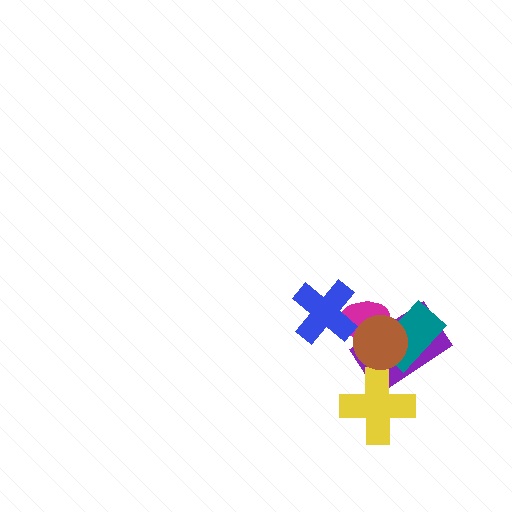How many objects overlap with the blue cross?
1 object overlaps with the blue cross.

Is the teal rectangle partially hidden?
Yes, it is partially covered by another shape.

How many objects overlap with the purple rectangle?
4 objects overlap with the purple rectangle.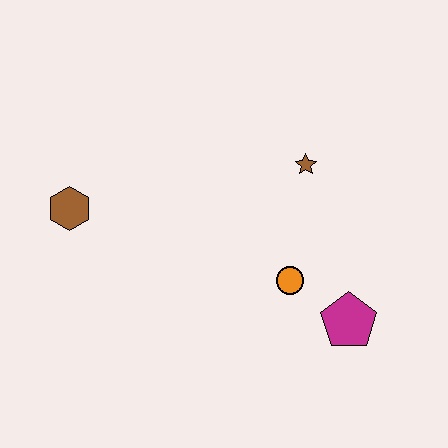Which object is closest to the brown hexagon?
The orange circle is closest to the brown hexagon.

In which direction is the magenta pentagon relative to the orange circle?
The magenta pentagon is to the right of the orange circle.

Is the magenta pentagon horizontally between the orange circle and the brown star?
No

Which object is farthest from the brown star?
The brown hexagon is farthest from the brown star.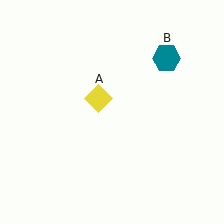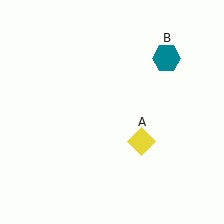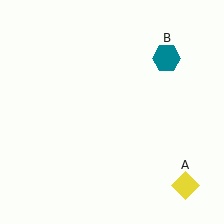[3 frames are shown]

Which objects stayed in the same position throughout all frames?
Teal hexagon (object B) remained stationary.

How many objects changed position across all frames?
1 object changed position: yellow diamond (object A).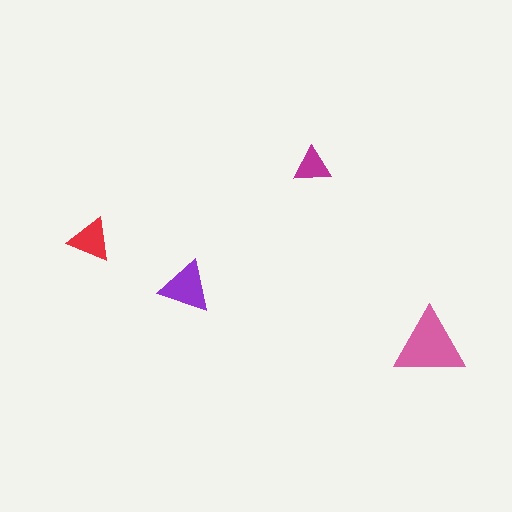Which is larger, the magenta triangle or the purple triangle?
The purple one.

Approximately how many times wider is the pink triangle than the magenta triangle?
About 2 times wider.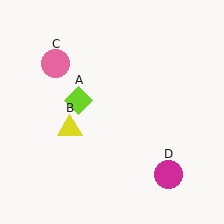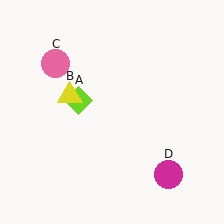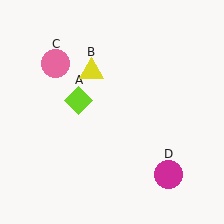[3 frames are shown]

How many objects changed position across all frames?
1 object changed position: yellow triangle (object B).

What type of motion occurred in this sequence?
The yellow triangle (object B) rotated clockwise around the center of the scene.